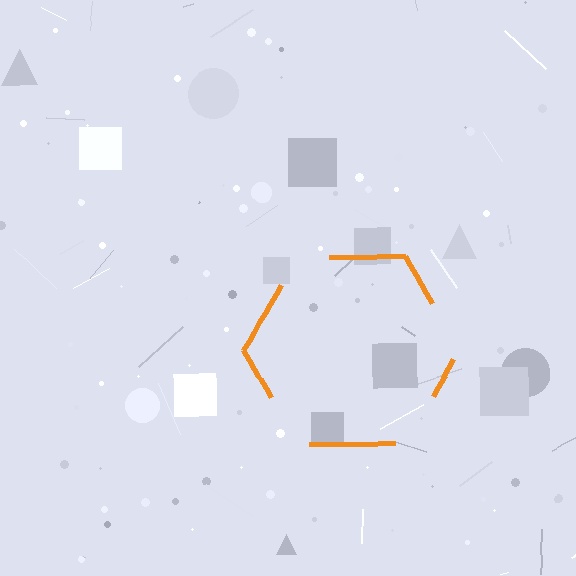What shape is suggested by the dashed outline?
The dashed outline suggests a hexagon.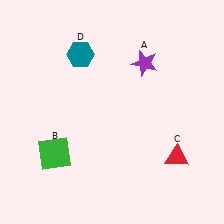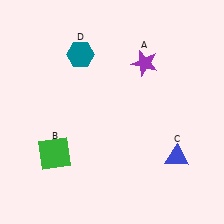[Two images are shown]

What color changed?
The triangle (C) changed from red in Image 1 to blue in Image 2.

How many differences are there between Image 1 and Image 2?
There is 1 difference between the two images.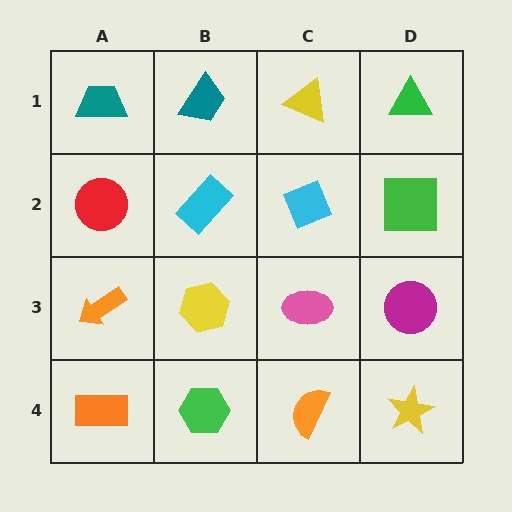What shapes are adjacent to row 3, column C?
A cyan diamond (row 2, column C), an orange semicircle (row 4, column C), a yellow hexagon (row 3, column B), a magenta circle (row 3, column D).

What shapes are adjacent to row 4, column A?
An orange arrow (row 3, column A), a green hexagon (row 4, column B).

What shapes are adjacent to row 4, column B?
A yellow hexagon (row 3, column B), an orange rectangle (row 4, column A), an orange semicircle (row 4, column C).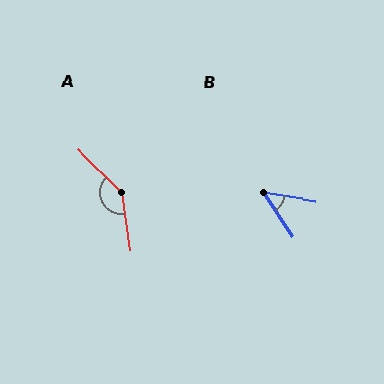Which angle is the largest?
A, at approximately 143 degrees.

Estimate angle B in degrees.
Approximately 47 degrees.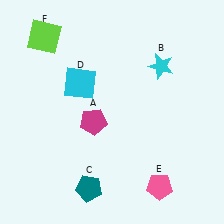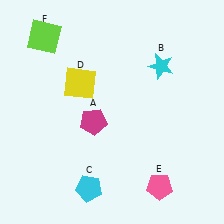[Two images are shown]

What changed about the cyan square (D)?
In Image 1, D is cyan. In Image 2, it changed to yellow.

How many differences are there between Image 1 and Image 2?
There are 2 differences between the two images.